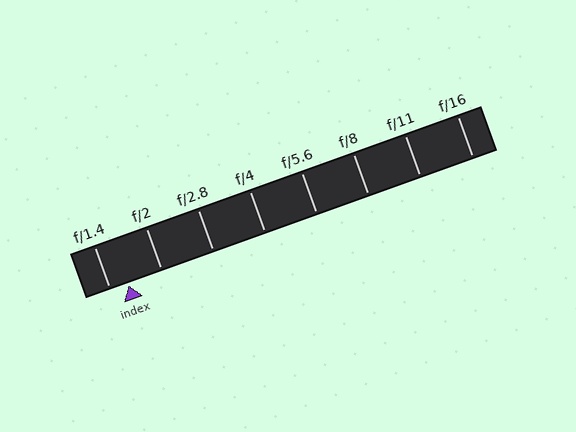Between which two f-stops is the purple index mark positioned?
The index mark is between f/1.4 and f/2.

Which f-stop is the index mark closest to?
The index mark is closest to f/1.4.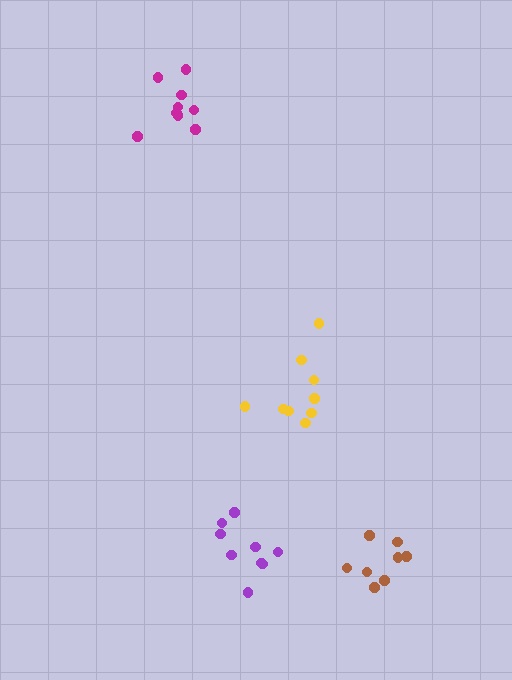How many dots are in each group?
Group 1: 8 dots, Group 2: 9 dots, Group 3: 9 dots, Group 4: 9 dots (35 total).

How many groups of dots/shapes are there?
There are 4 groups.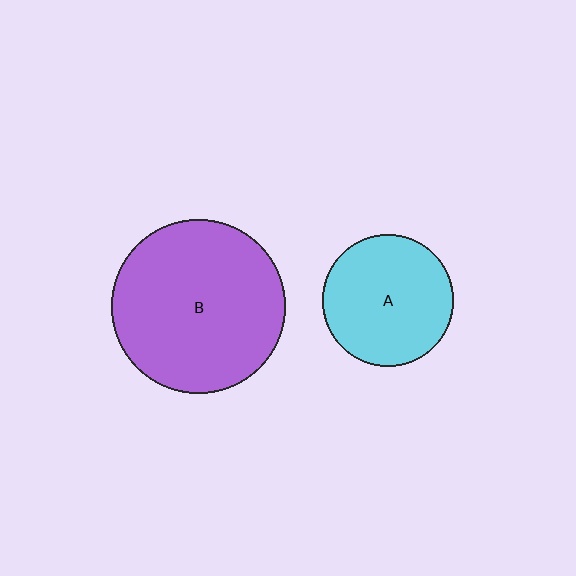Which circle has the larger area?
Circle B (purple).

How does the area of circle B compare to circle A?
Approximately 1.7 times.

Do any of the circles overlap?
No, none of the circles overlap.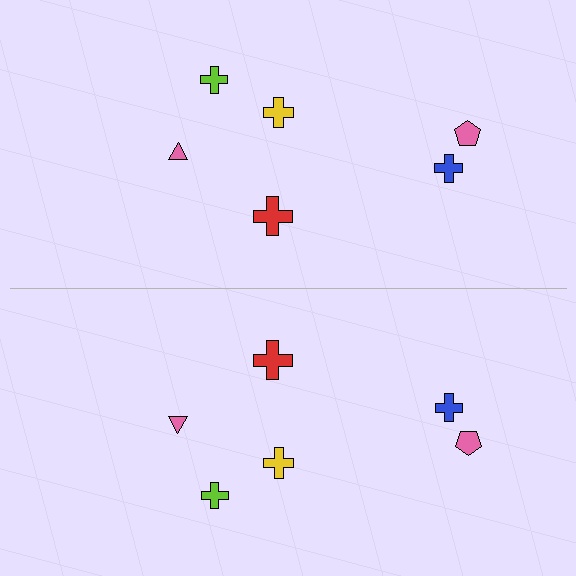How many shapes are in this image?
There are 12 shapes in this image.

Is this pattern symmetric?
Yes, this pattern has bilateral (reflection) symmetry.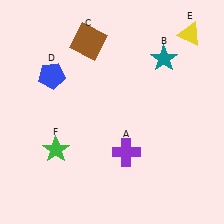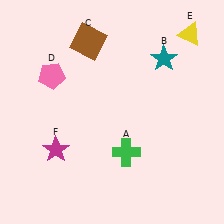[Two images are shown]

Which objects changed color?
A changed from purple to green. D changed from blue to pink. F changed from green to magenta.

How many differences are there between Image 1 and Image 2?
There are 3 differences between the two images.